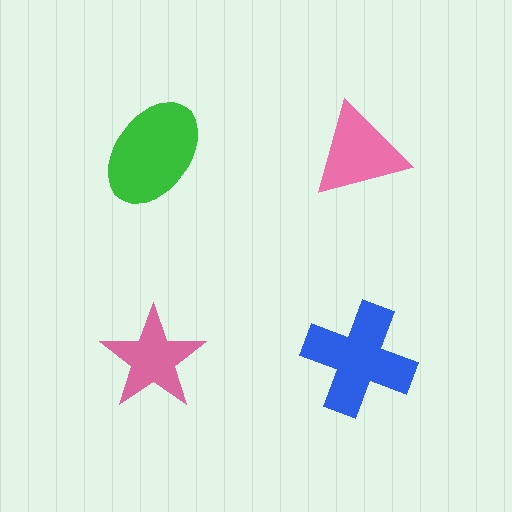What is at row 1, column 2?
A pink triangle.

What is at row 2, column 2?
A blue cross.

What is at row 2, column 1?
A pink star.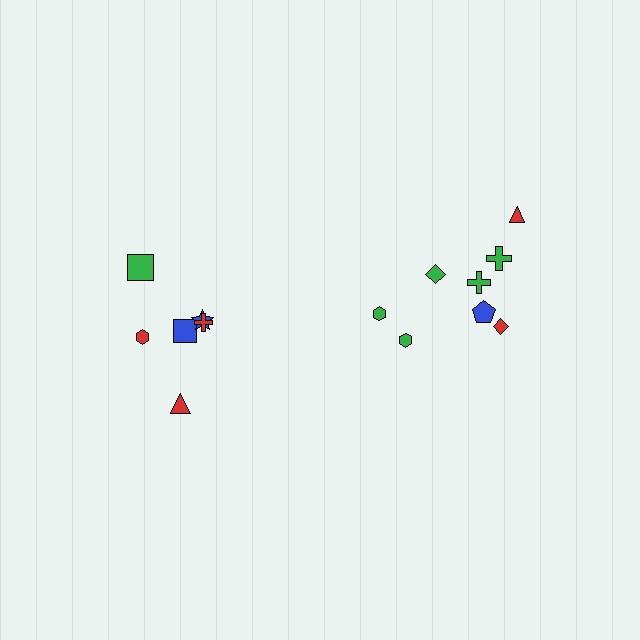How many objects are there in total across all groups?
There are 14 objects.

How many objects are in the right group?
There are 8 objects.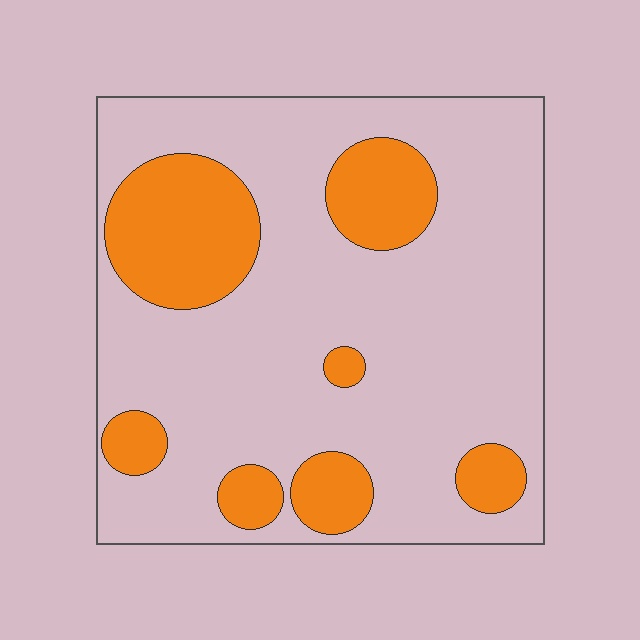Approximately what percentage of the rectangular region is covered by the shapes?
Approximately 25%.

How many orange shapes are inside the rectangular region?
7.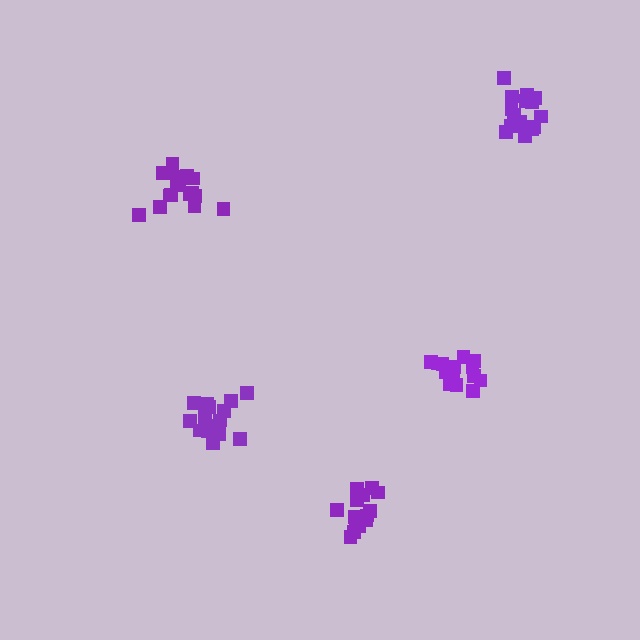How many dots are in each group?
Group 1: 17 dots, Group 2: 17 dots, Group 3: 18 dots, Group 4: 16 dots, Group 5: 15 dots (83 total).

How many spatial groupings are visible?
There are 5 spatial groupings.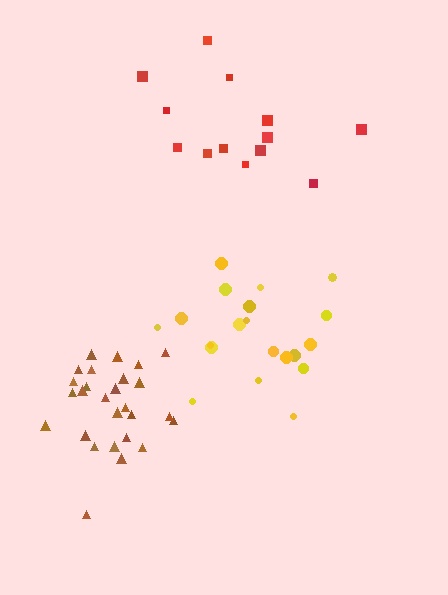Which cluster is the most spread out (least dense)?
Red.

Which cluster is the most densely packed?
Brown.